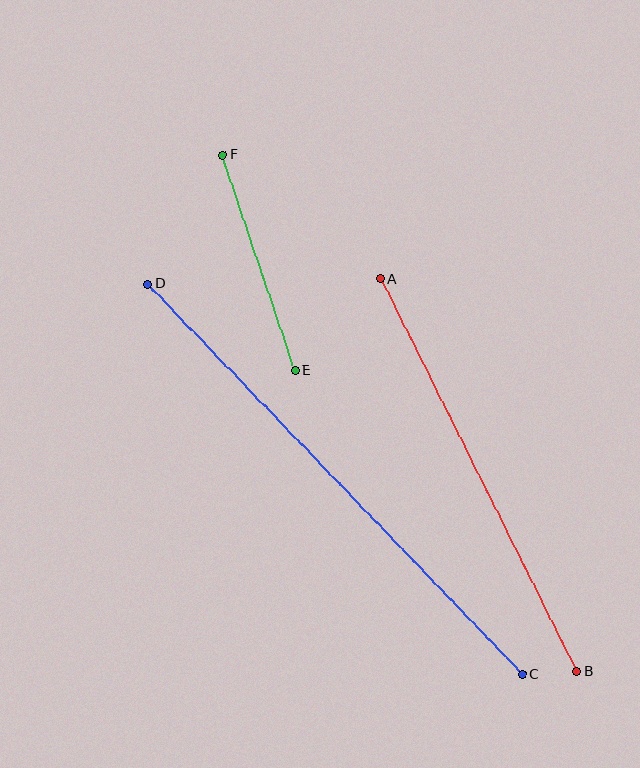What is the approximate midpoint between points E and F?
The midpoint is at approximately (259, 263) pixels.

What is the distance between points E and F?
The distance is approximately 228 pixels.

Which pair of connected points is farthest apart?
Points C and D are farthest apart.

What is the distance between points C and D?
The distance is approximately 541 pixels.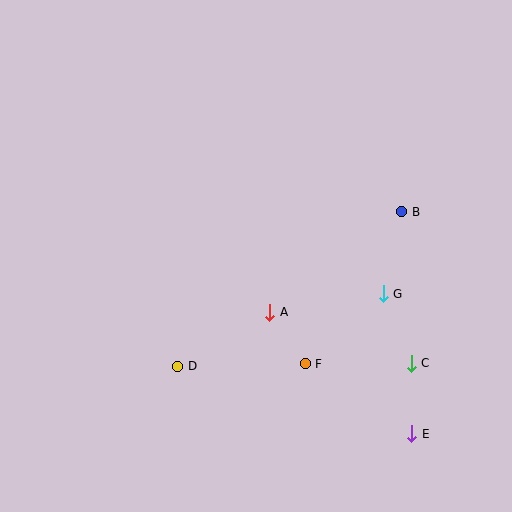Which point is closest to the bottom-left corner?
Point D is closest to the bottom-left corner.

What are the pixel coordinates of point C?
Point C is at (411, 363).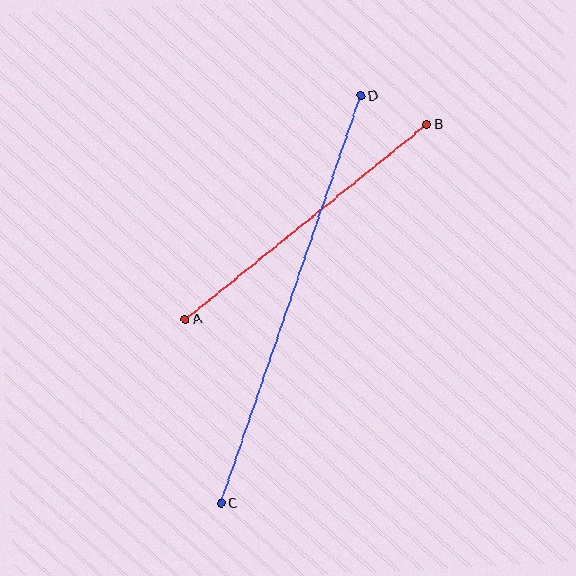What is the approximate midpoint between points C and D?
The midpoint is at approximately (291, 299) pixels.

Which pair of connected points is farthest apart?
Points C and D are farthest apart.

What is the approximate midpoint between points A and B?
The midpoint is at approximately (306, 222) pixels.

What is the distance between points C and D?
The distance is approximately 431 pixels.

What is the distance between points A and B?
The distance is approximately 311 pixels.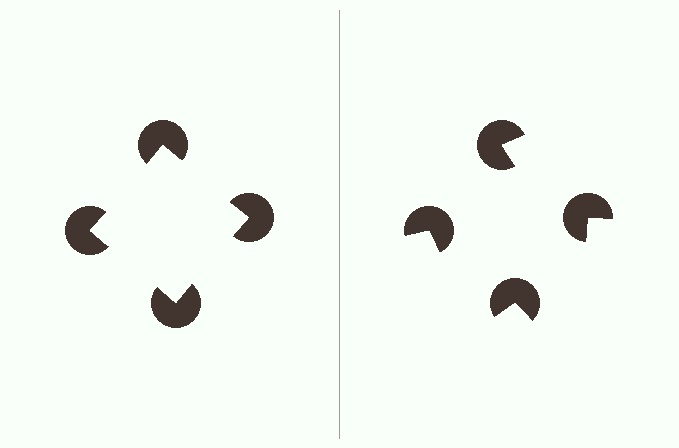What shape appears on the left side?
An illusory square.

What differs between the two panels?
The pac-man discs are positioned identically on both sides; only the wedge orientations differ. On the left they align to a square; on the right they are misaligned.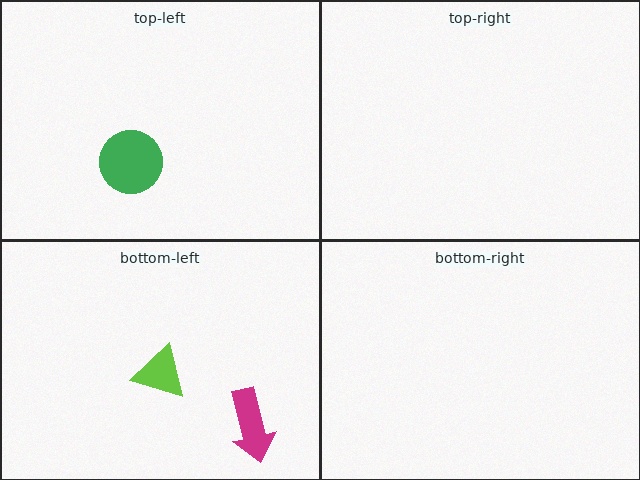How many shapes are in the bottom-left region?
2.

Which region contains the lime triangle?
The bottom-left region.